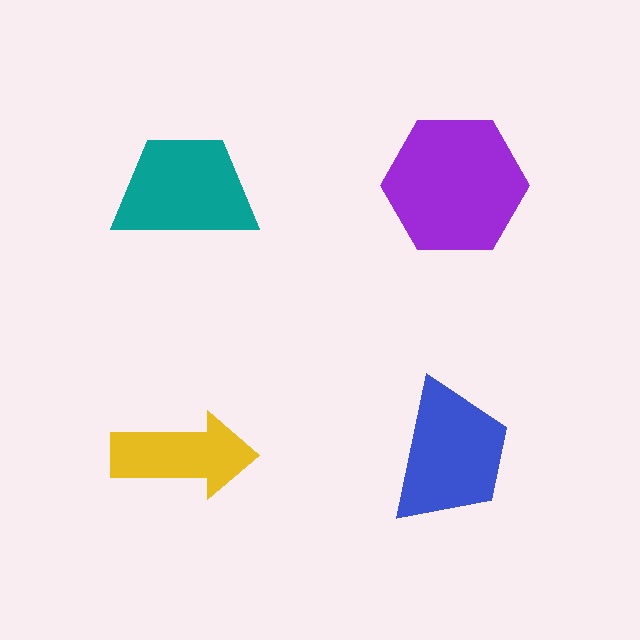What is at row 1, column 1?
A teal trapezoid.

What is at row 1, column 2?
A purple hexagon.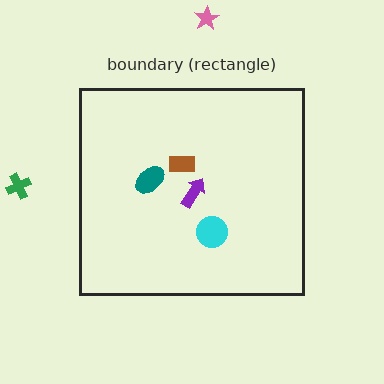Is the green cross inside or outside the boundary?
Outside.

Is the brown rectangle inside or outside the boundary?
Inside.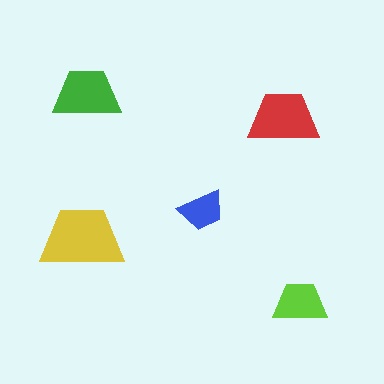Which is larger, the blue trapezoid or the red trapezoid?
The red one.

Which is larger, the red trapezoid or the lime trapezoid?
The red one.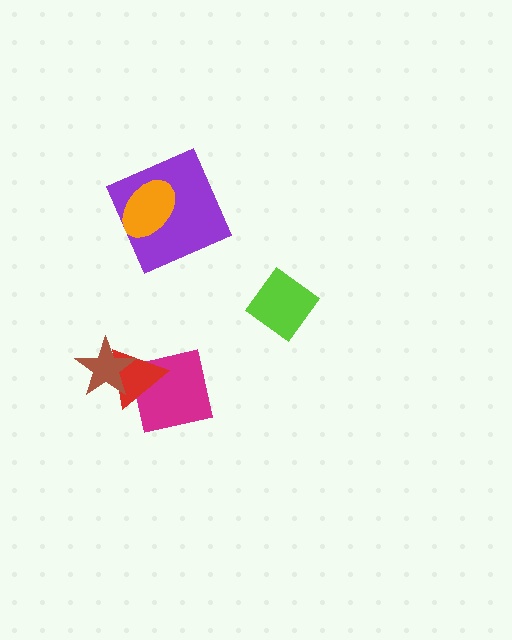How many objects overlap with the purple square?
1 object overlaps with the purple square.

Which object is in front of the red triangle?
The brown star is in front of the red triangle.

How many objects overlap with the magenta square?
1 object overlaps with the magenta square.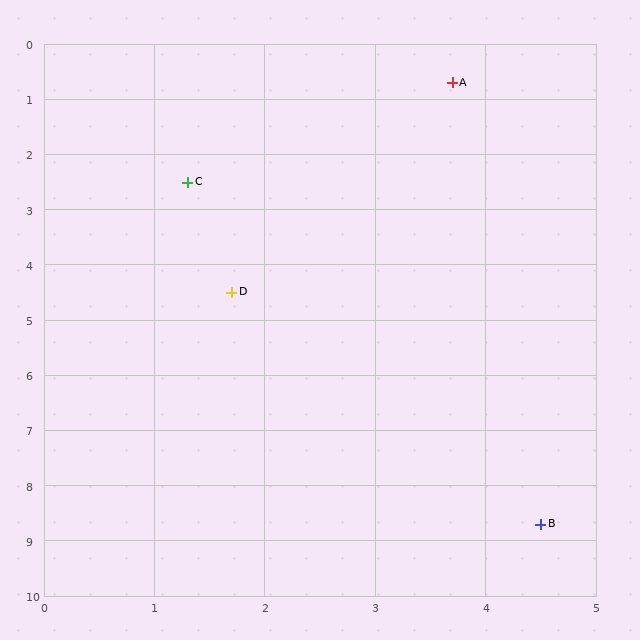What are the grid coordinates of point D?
Point D is at approximately (1.7, 4.5).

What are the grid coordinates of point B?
Point B is at approximately (4.5, 8.7).